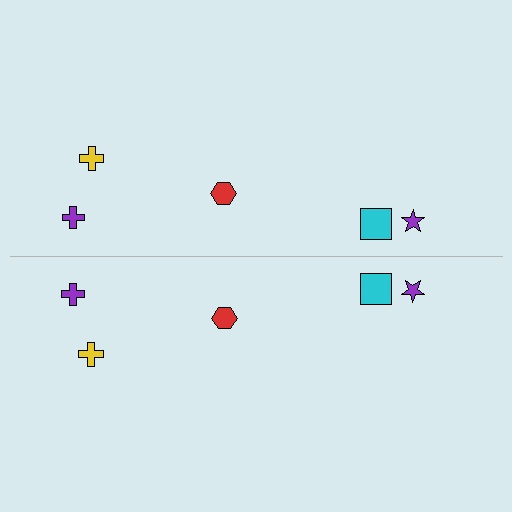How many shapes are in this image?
There are 10 shapes in this image.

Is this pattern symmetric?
Yes, this pattern has bilateral (reflection) symmetry.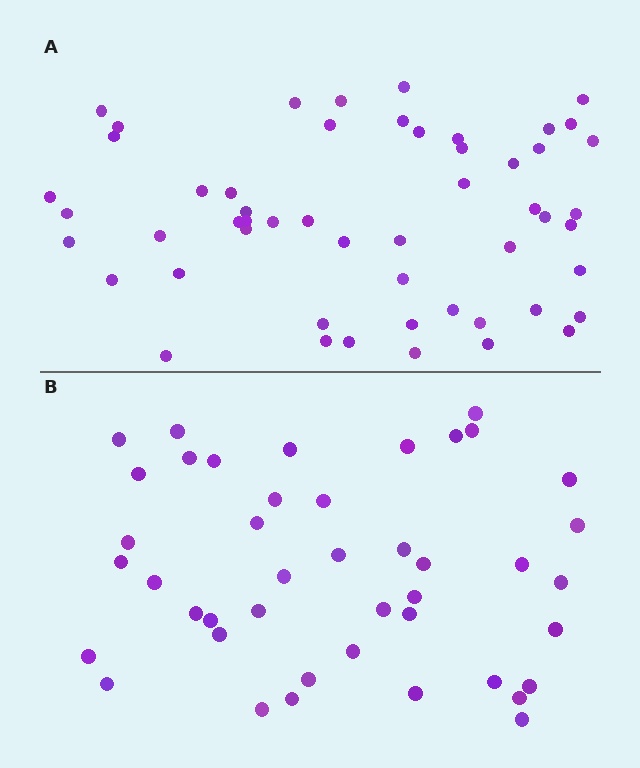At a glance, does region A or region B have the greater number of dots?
Region A (the top region) has more dots.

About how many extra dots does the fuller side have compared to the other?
Region A has roughly 10 or so more dots than region B.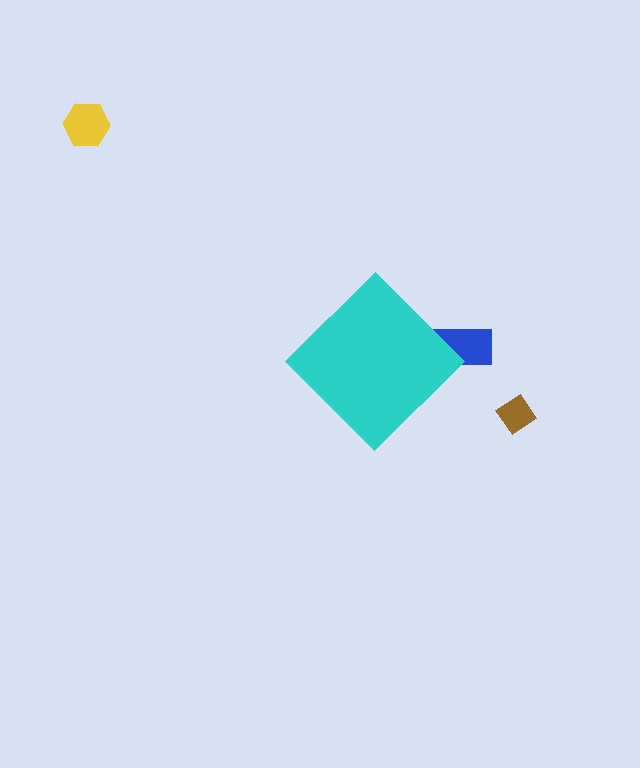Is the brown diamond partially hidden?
No, the brown diamond is fully visible.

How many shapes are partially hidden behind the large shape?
1 shape is partially hidden.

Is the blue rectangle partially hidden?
Yes, the blue rectangle is partially hidden behind the cyan diamond.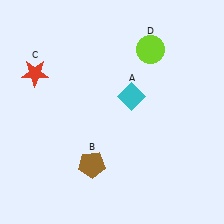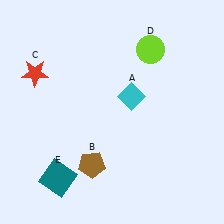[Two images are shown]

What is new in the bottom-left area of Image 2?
A teal square (E) was added in the bottom-left area of Image 2.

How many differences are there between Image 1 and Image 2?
There is 1 difference between the two images.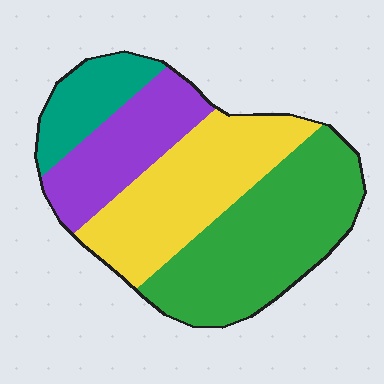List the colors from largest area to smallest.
From largest to smallest: green, yellow, purple, teal.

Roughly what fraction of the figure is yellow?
Yellow covers 31% of the figure.